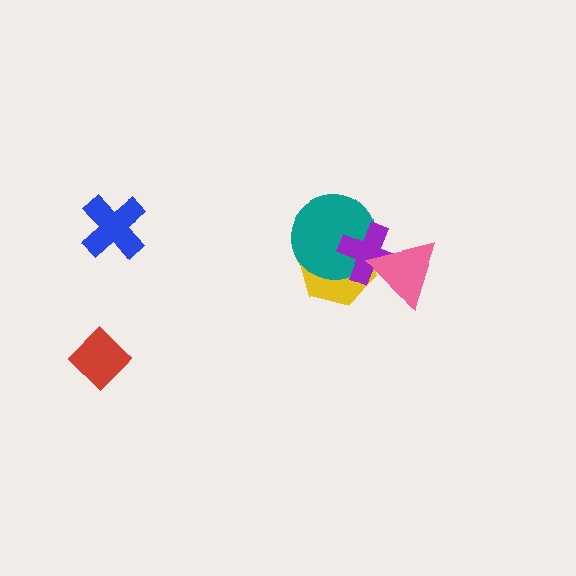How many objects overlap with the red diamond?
0 objects overlap with the red diamond.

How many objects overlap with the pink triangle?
2 objects overlap with the pink triangle.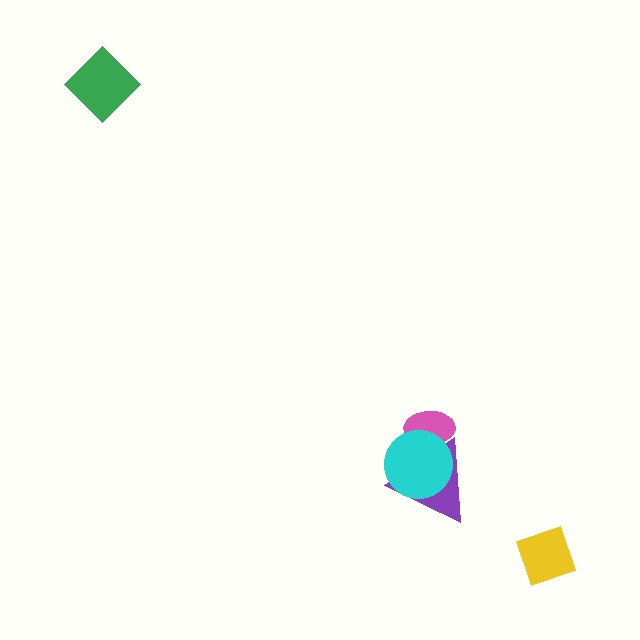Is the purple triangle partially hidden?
Yes, it is partially covered by another shape.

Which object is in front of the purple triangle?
The cyan circle is in front of the purple triangle.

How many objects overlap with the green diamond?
0 objects overlap with the green diamond.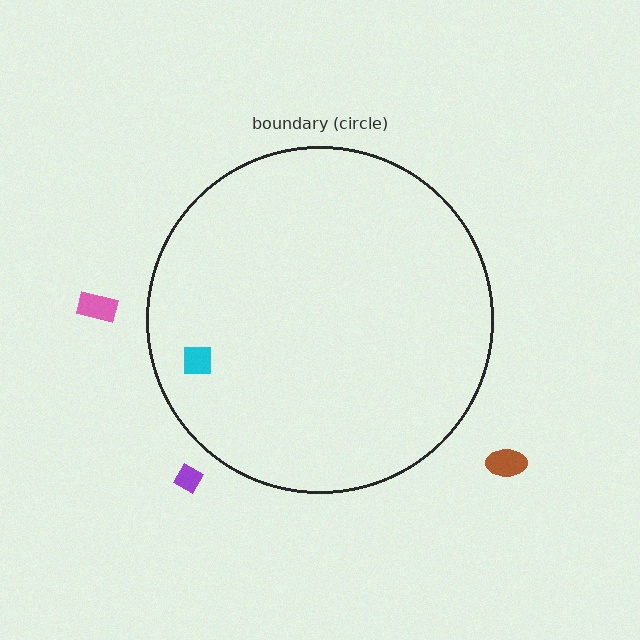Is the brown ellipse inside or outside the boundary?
Outside.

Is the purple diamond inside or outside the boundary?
Outside.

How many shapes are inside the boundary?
1 inside, 3 outside.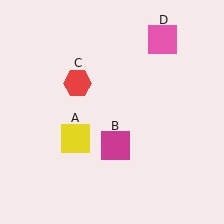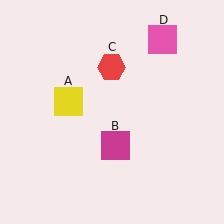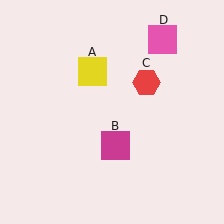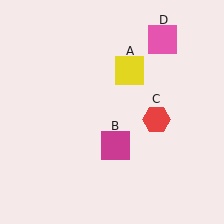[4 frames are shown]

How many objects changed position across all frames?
2 objects changed position: yellow square (object A), red hexagon (object C).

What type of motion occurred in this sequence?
The yellow square (object A), red hexagon (object C) rotated clockwise around the center of the scene.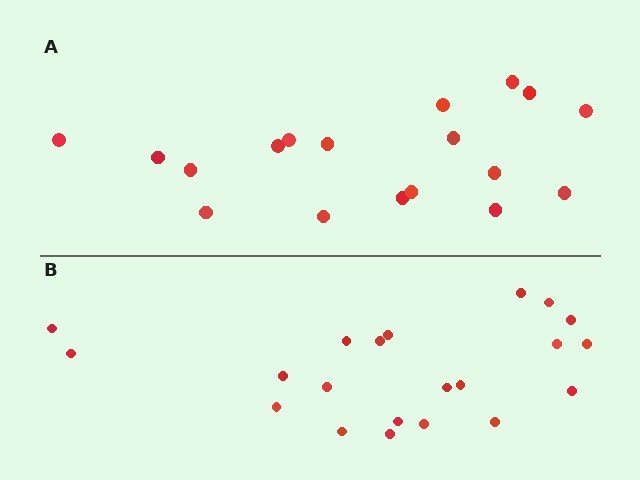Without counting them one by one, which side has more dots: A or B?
Region B (the bottom region) has more dots.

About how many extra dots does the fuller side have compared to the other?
Region B has just a few more — roughly 2 or 3 more dots than region A.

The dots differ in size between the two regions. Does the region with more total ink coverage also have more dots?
No. Region A has more total ink coverage because its dots are larger, but region B actually contains more individual dots. Total area can be misleading — the number of items is what matters here.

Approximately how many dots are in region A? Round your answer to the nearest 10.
About 20 dots. (The exact count is 18, which rounds to 20.)